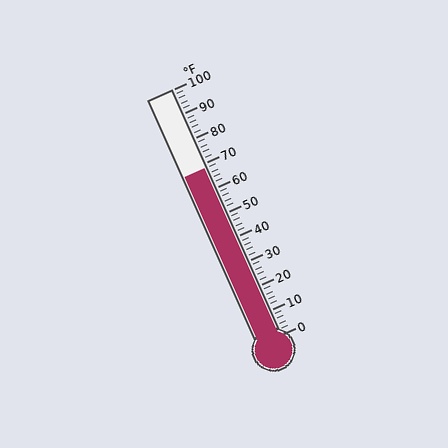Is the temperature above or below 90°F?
The temperature is below 90°F.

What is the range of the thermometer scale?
The thermometer scale ranges from 0°F to 100°F.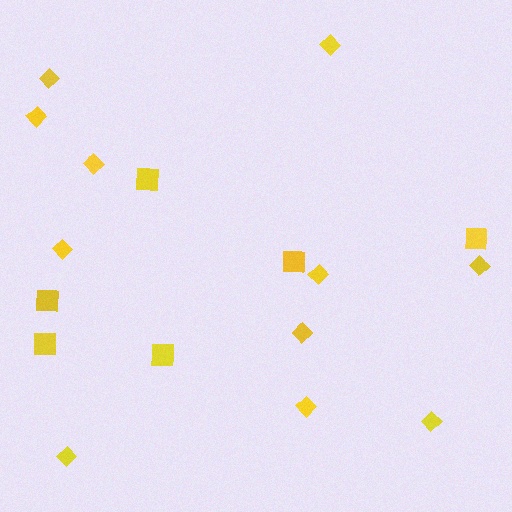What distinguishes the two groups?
There are 2 groups: one group of diamonds (11) and one group of squares (6).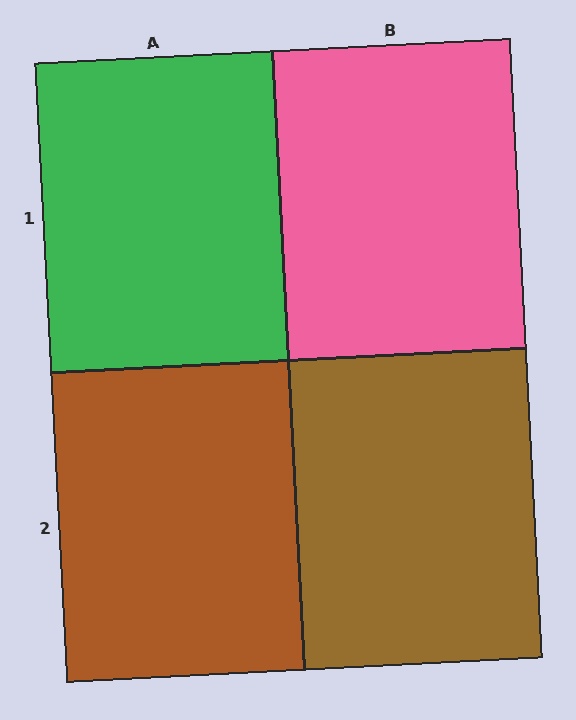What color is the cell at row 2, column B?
Brown.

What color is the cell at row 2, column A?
Brown.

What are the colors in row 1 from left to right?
Green, pink.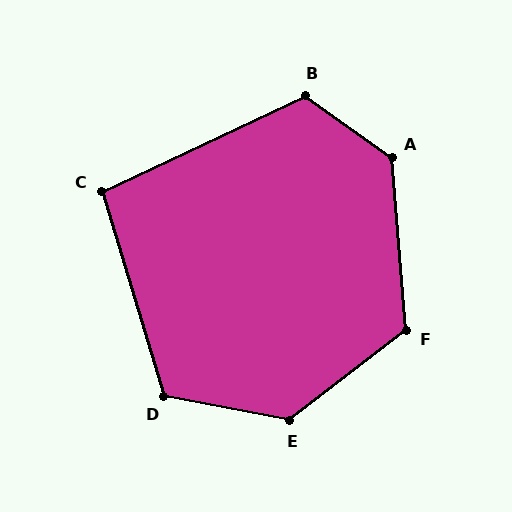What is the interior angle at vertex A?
Approximately 130 degrees (obtuse).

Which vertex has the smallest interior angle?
C, at approximately 98 degrees.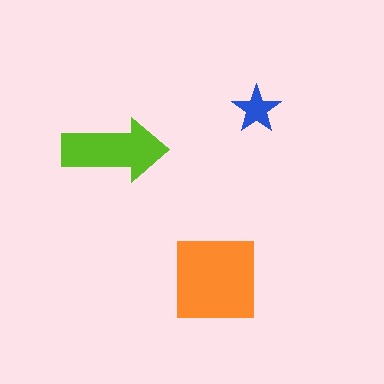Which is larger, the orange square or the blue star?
The orange square.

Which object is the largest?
The orange square.